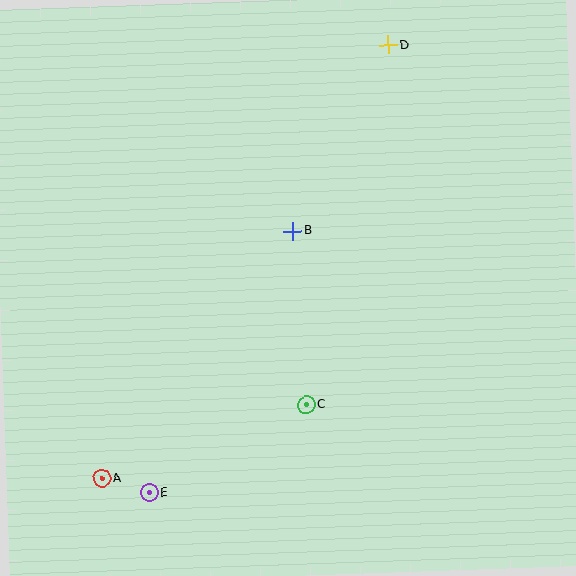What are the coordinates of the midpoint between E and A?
The midpoint between E and A is at (126, 486).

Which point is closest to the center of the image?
Point B at (293, 231) is closest to the center.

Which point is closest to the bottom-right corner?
Point C is closest to the bottom-right corner.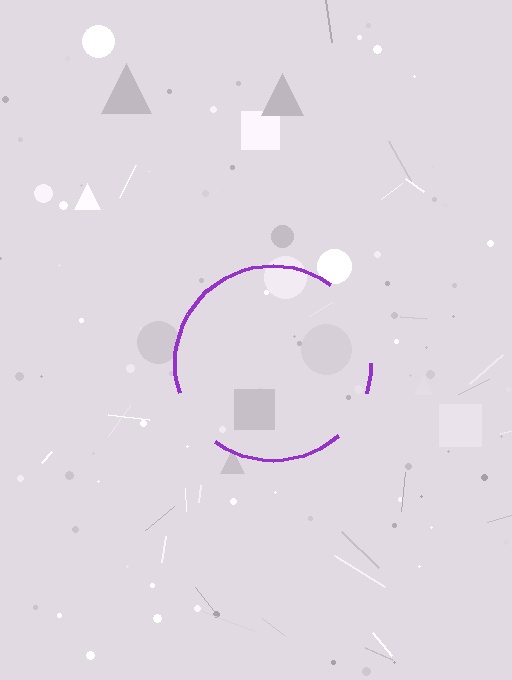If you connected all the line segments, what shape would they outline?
They would outline a circle.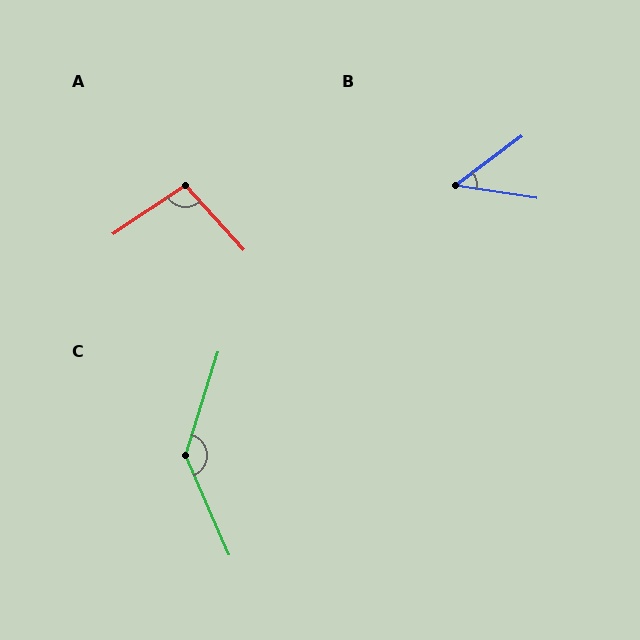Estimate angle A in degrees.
Approximately 99 degrees.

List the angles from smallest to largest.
B (45°), A (99°), C (139°).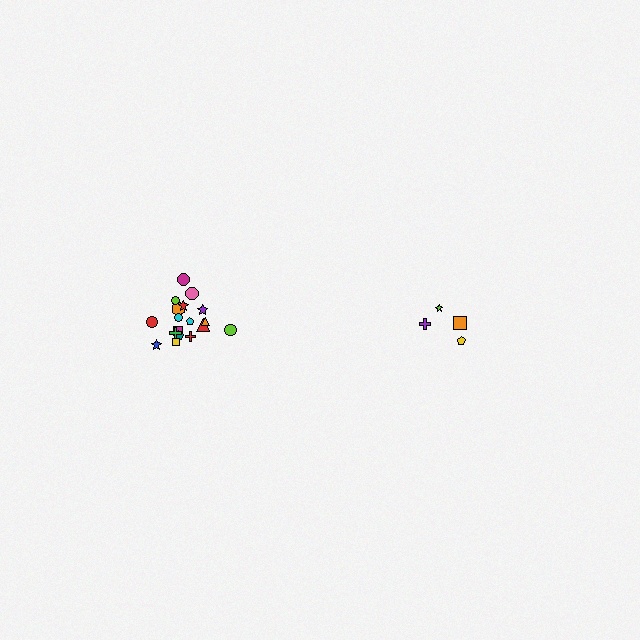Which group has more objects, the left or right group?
The left group.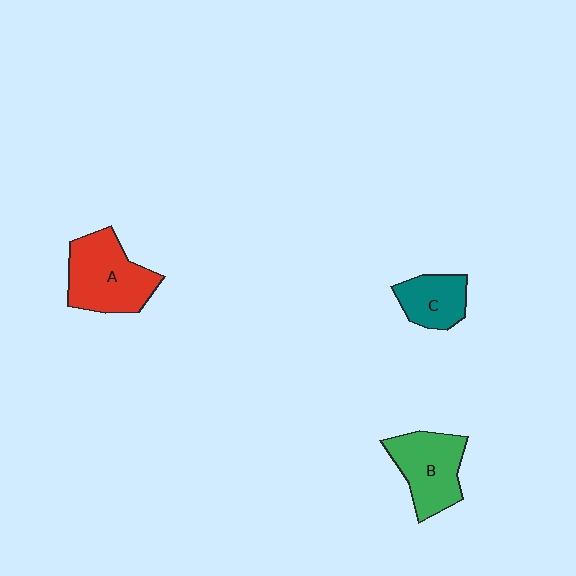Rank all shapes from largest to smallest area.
From largest to smallest: A (red), B (green), C (teal).